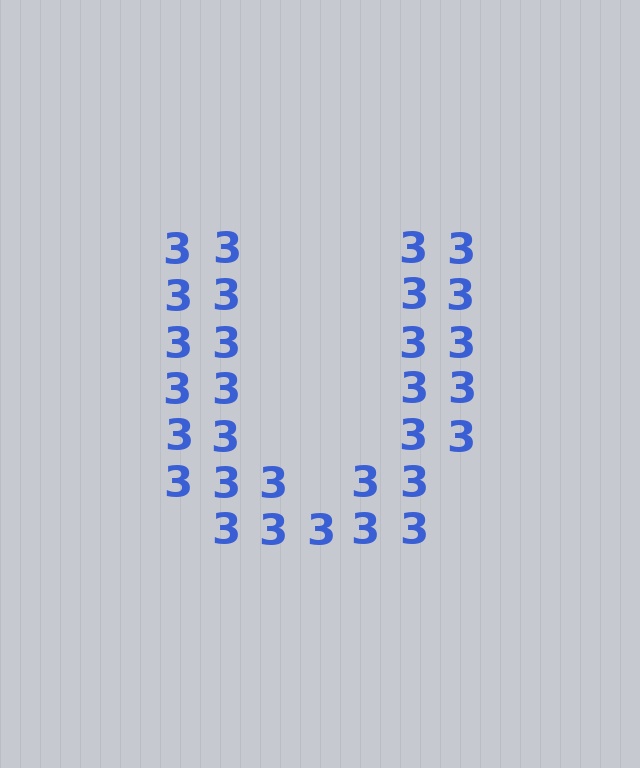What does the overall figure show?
The overall figure shows the letter U.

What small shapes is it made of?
It is made of small digit 3's.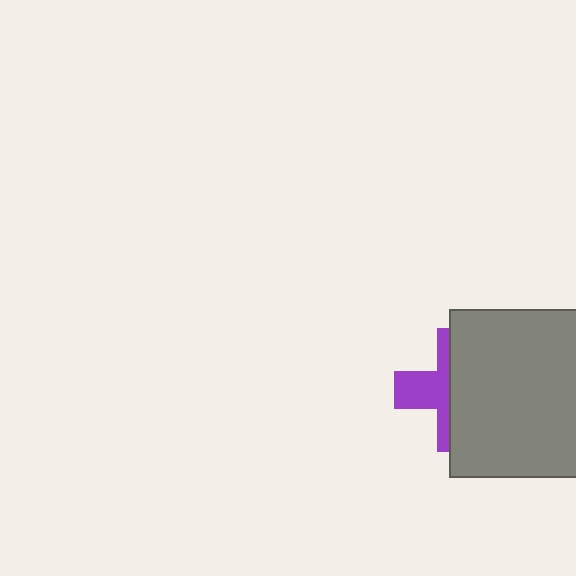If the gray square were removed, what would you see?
You would see the complete purple cross.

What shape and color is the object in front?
The object in front is a gray square.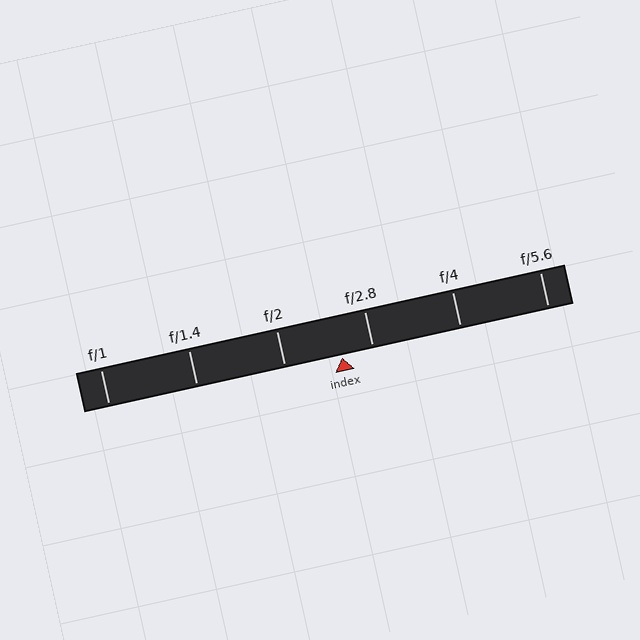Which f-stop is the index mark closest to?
The index mark is closest to f/2.8.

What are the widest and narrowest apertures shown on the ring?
The widest aperture shown is f/1 and the narrowest is f/5.6.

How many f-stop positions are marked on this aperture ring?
There are 6 f-stop positions marked.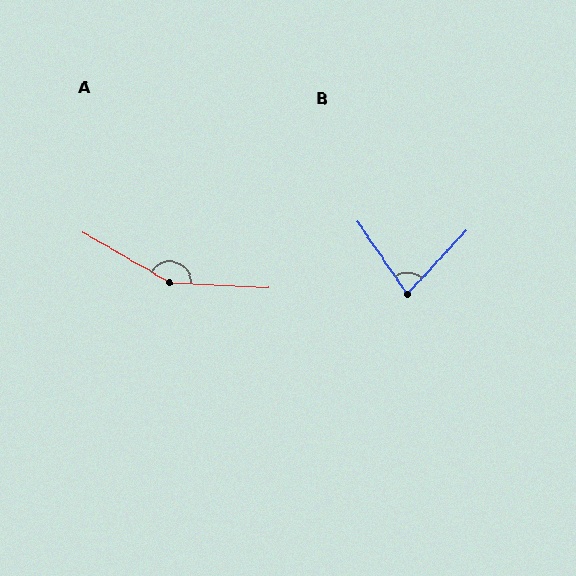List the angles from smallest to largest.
B (77°), A (152°).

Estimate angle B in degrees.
Approximately 77 degrees.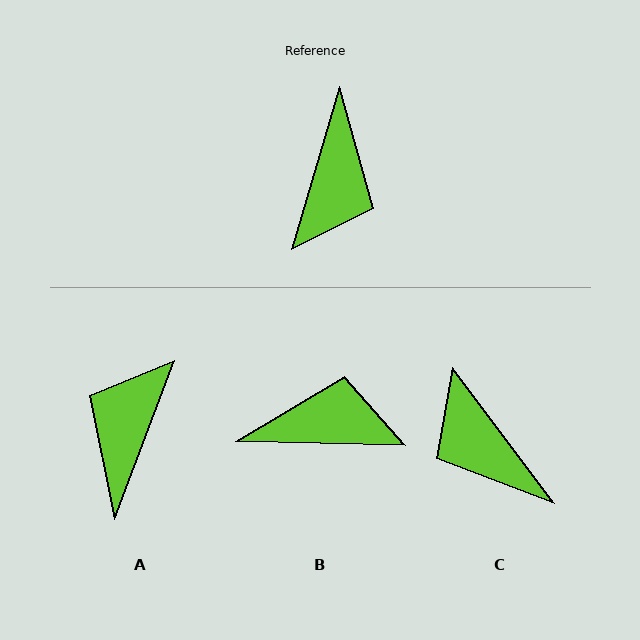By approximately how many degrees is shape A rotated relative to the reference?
Approximately 176 degrees counter-clockwise.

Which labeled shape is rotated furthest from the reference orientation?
A, about 176 degrees away.